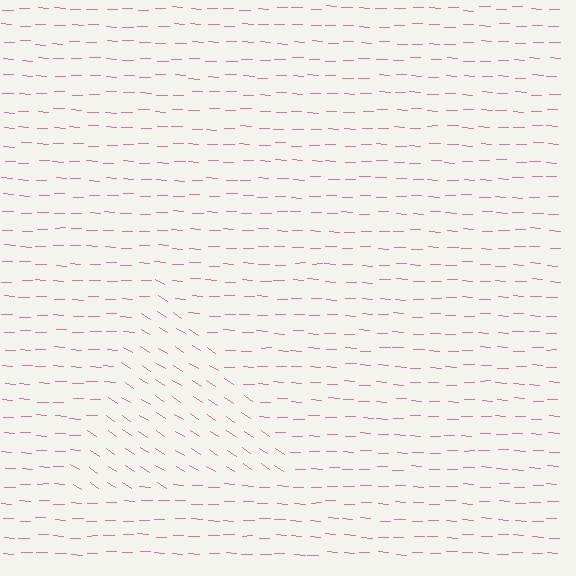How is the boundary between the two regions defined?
The boundary is defined purely by a change in line orientation (approximately 32 degrees difference). All lines are the same color and thickness.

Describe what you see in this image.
The image is filled with small pink line segments. A triangle region in the image has lines oriented differently from the surrounding lines, creating a visible texture boundary.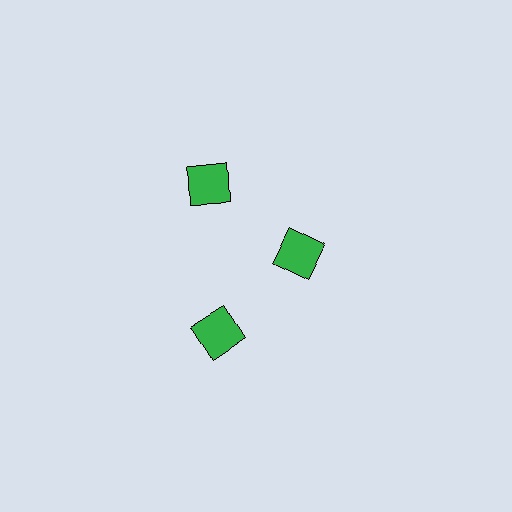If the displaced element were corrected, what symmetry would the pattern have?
It would have 3-fold rotational symmetry — the pattern would map onto itself every 120 degrees.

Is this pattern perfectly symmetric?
No. The 3 green squares are arranged in a ring, but one element near the 3 o'clock position is pulled inward toward the center, breaking the 3-fold rotational symmetry.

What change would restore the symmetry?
The symmetry would be restored by moving it outward, back onto the ring so that all 3 squares sit at equal angles and equal distance from the center.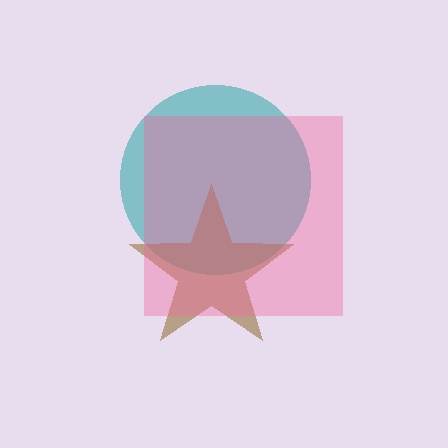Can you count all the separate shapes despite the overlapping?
Yes, there are 3 separate shapes.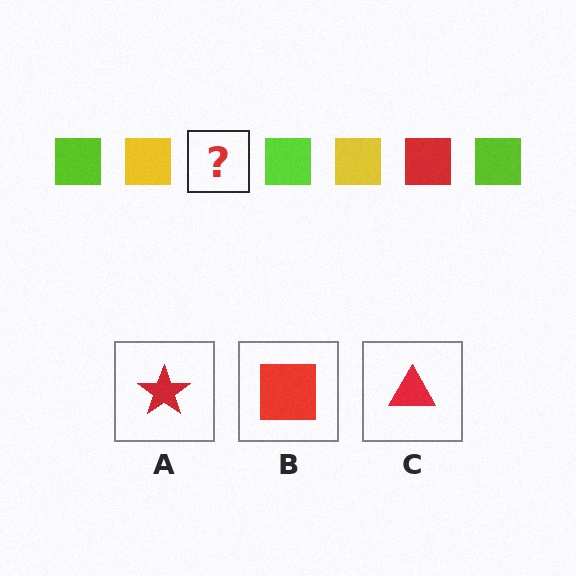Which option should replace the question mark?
Option B.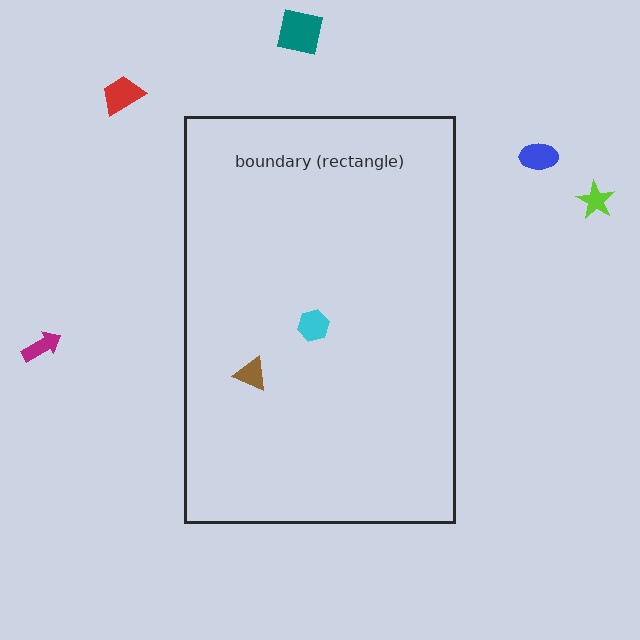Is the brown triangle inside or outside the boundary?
Inside.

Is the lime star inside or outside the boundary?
Outside.